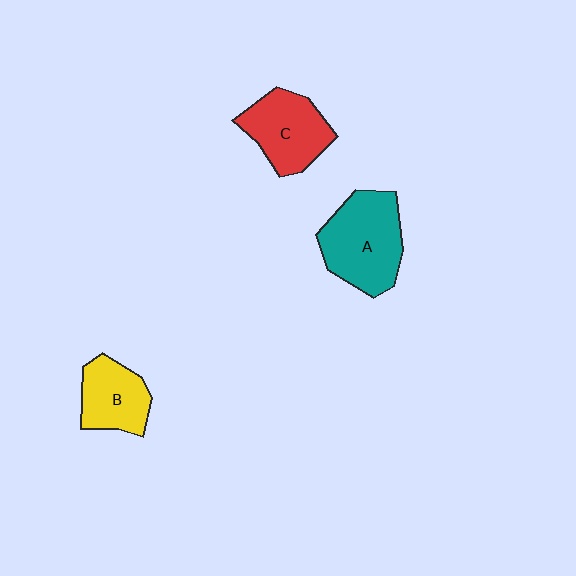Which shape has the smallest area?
Shape B (yellow).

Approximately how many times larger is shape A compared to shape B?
Approximately 1.5 times.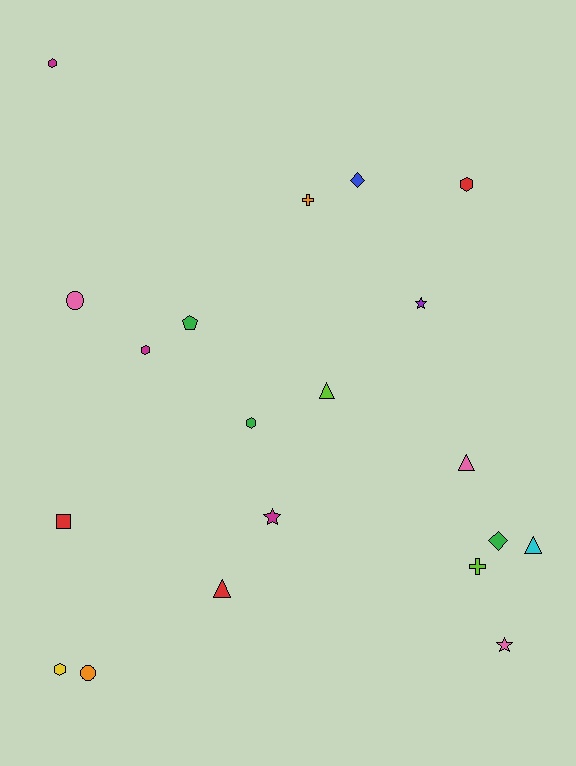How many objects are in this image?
There are 20 objects.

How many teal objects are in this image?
There are no teal objects.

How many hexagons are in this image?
There are 5 hexagons.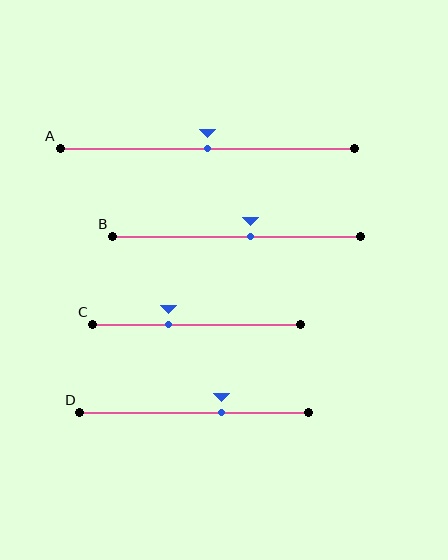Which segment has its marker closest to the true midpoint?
Segment A has its marker closest to the true midpoint.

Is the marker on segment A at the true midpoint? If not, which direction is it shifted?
Yes, the marker on segment A is at the true midpoint.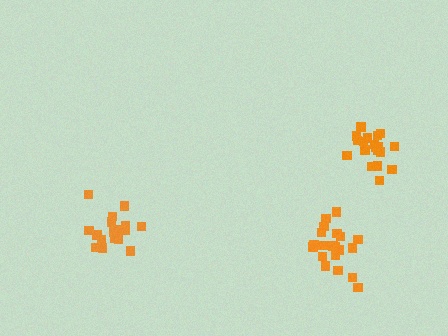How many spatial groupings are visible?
There are 3 spatial groupings.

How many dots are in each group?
Group 1: 21 dots, Group 2: 18 dots, Group 3: 19 dots (58 total).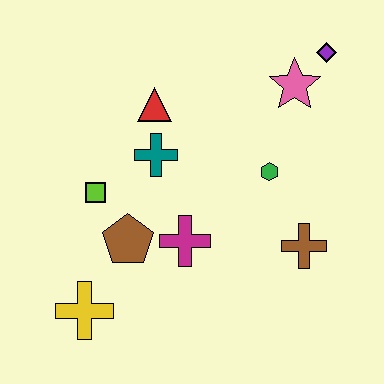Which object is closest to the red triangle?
The teal cross is closest to the red triangle.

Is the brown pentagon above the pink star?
No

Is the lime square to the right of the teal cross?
No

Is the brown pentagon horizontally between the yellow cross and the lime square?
No